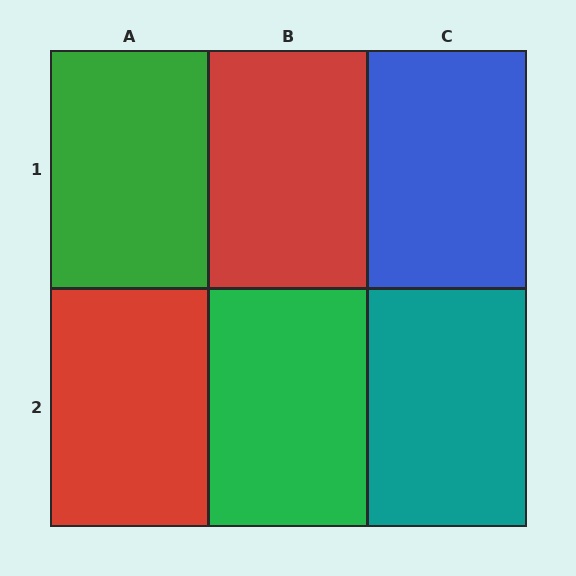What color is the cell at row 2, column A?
Red.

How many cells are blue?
1 cell is blue.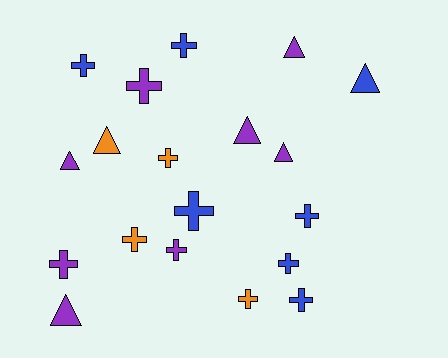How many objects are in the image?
There are 19 objects.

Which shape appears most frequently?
Cross, with 12 objects.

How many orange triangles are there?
There is 1 orange triangle.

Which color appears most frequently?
Purple, with 8 objects.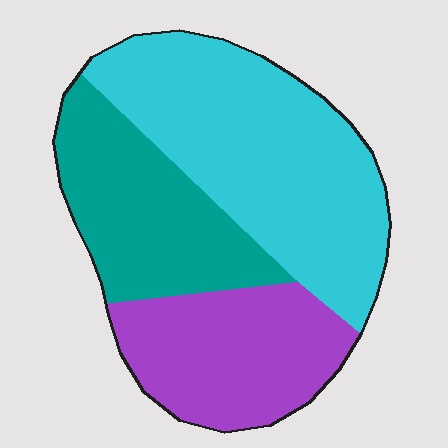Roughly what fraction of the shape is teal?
Teal takes up about one quarter (1/4) of the shape.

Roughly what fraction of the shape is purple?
Purple covers 27% of the shape.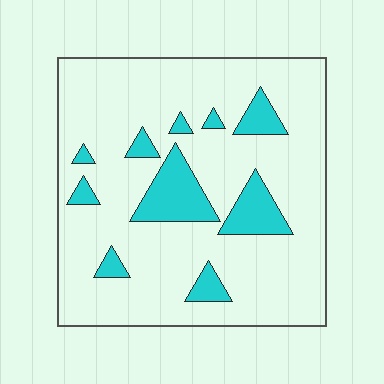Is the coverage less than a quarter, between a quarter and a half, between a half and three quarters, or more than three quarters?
Less than a quarter.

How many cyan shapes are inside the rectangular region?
10.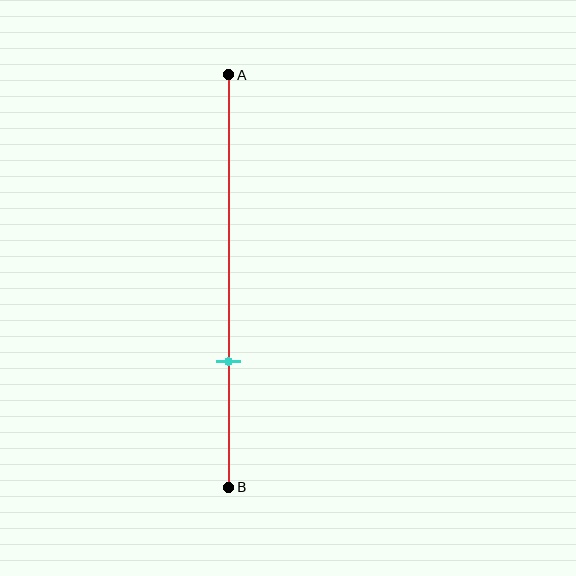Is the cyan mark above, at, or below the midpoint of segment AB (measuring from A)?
The cyan mark is below the midpoint of segment AB.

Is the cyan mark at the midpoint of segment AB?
No, the mark is at about 70% from A, not at the 50% midpoint.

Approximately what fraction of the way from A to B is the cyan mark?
The cyan mark is approximately 70% of the way from A to B.